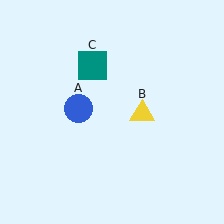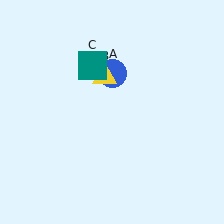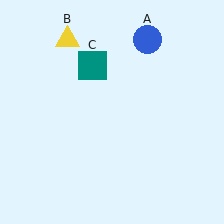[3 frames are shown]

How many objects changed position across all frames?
2 objects changed position: blue circle (object A), yellow triangle (object B).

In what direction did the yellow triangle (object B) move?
The yellow triangle (object B) moved up and to the left.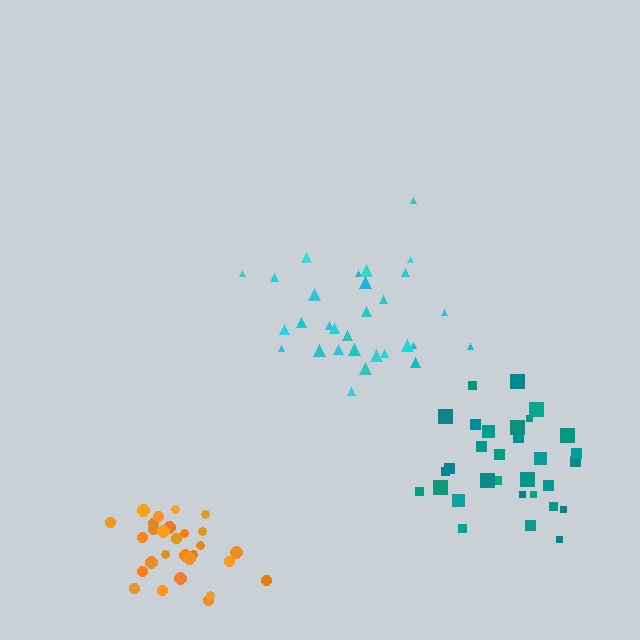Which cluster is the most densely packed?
Orange.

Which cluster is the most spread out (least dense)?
Teal.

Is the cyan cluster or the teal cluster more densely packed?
Cyan.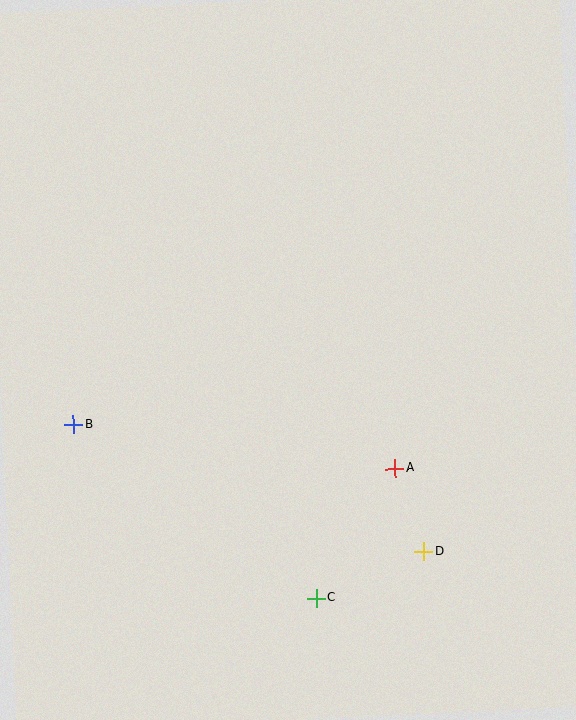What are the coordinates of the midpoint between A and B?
The midpoint between A and B is at (234, 447).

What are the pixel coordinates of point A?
Point A is at (395, 469).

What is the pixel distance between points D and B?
The distance between D and B is 373 pixels.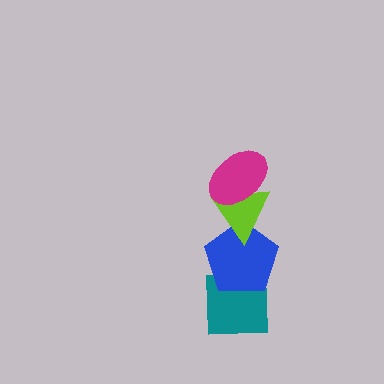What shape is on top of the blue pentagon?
The lime triangle is on top of the blue pentagon.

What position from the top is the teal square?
The teal square is 4th from the top.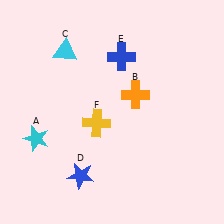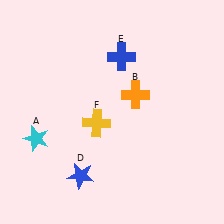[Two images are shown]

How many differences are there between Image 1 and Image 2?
There is 1 difference between the two images.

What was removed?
The cyan triangle (C) was removed in Image 2.